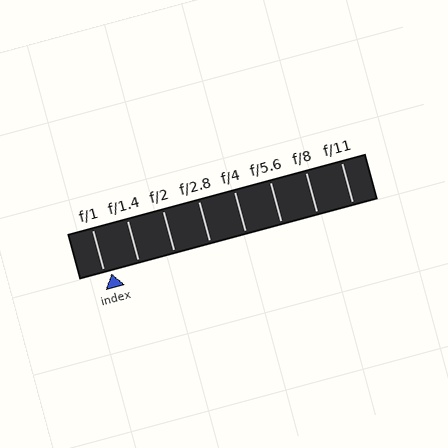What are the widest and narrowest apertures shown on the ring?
The widest aperture shown is f/1 and the narrowest is f/11.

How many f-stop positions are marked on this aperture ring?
There are 8 f-stop positions marked.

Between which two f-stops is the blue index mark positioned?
The index mark is between f/1 and f/1.4.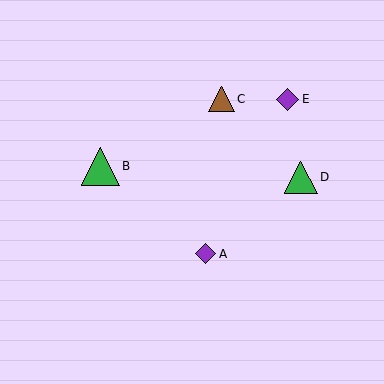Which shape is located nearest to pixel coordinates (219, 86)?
The brown triangle (labeled C) at (221, 99) is nearest to that location.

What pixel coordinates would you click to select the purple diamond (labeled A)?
Click at (206, 254) to select the purple diamond A.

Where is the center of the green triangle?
The center of the green triangle is at (100, 166).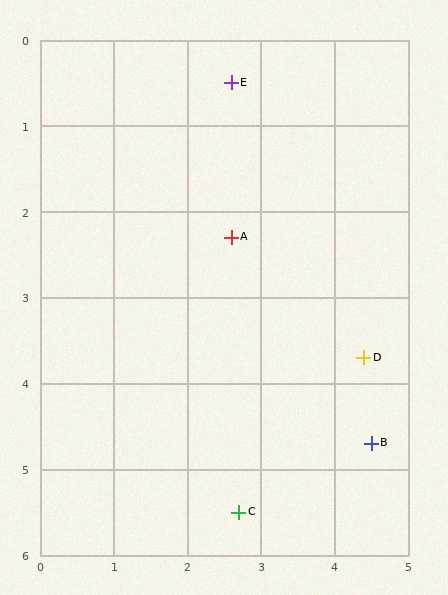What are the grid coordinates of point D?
Point D is at approximately (4.4, 3.7).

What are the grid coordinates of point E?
Point E is at approximately (2.6, 0.5).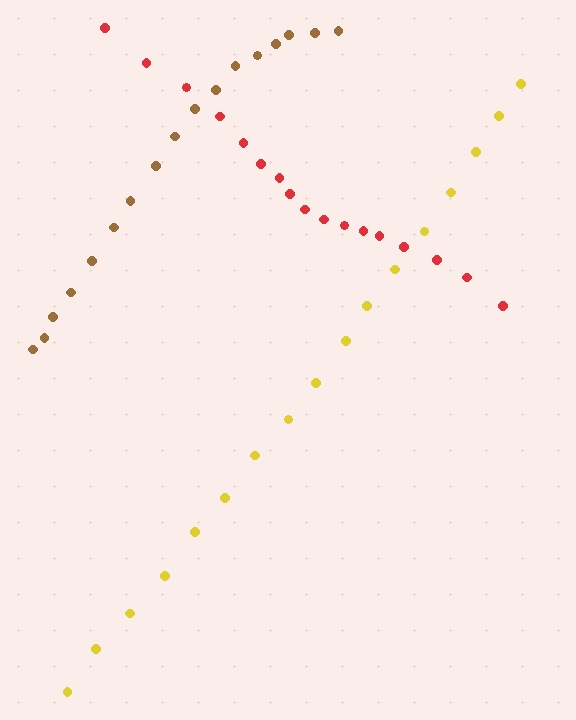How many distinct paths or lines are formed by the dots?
There are 3 distinct paths.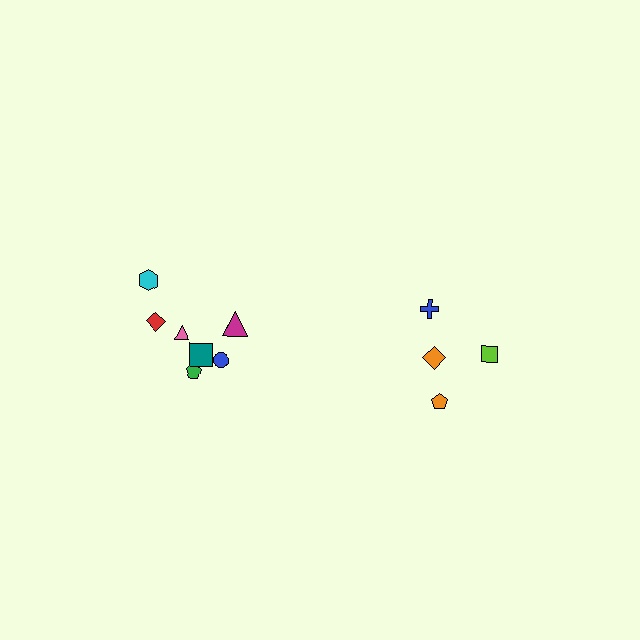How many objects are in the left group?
There are 7 objects.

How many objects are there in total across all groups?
There are 11 objects.